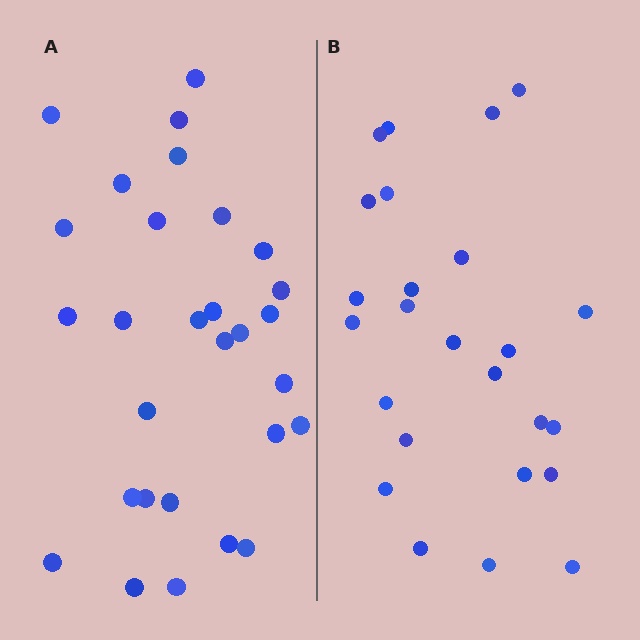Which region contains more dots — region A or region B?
Region A (the left region) has more dots.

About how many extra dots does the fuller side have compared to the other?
Region A has about 4 more dots than region B.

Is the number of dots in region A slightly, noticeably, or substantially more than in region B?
Region A has only slightly more — the two regions are fairly close. The ratio is roughly 1.2 to 1.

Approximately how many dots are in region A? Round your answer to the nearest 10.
About 30 dots. (The exact count is 29, which rounds to 30.)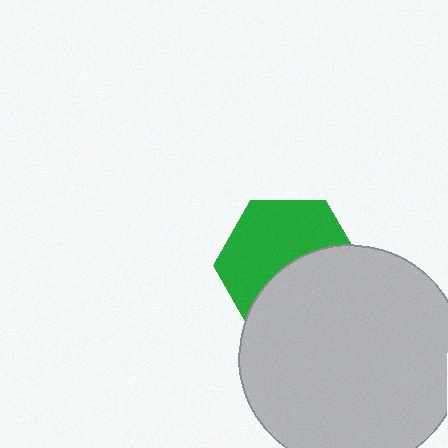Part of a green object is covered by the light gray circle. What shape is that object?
It is a hexagon.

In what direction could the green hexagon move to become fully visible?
The green hexagon could move up. That would shift it out from behind the light gray circle entirely.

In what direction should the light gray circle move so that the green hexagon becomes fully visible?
The light gray circle should move down. That is the shortest direction to clear the overlap and leave the green hexagon fully visible.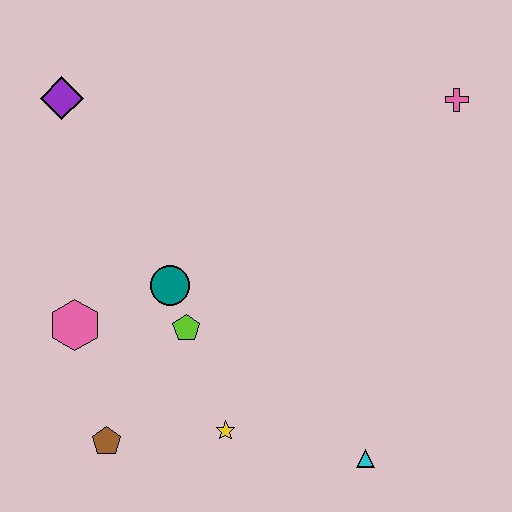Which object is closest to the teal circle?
The lime pentagon is closest to the teal circle.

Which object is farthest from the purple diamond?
The cyan triangle is farthest from the purple diamond.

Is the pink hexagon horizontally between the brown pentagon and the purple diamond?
Yes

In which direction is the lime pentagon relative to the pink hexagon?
The lime pentagon is to the right of the pink hexagon.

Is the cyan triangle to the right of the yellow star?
Yes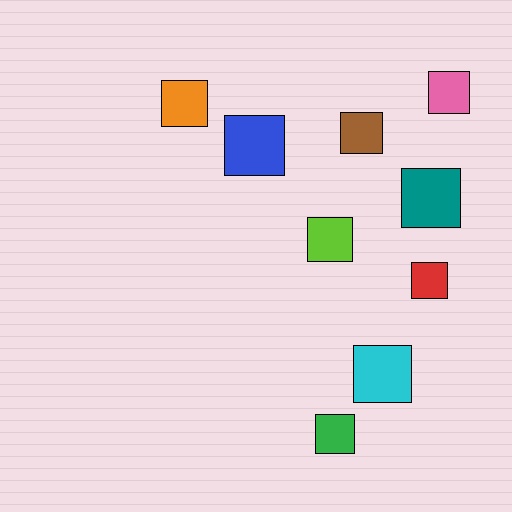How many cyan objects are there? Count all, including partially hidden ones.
There is 1 cyan object.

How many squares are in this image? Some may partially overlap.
There are 9 squares.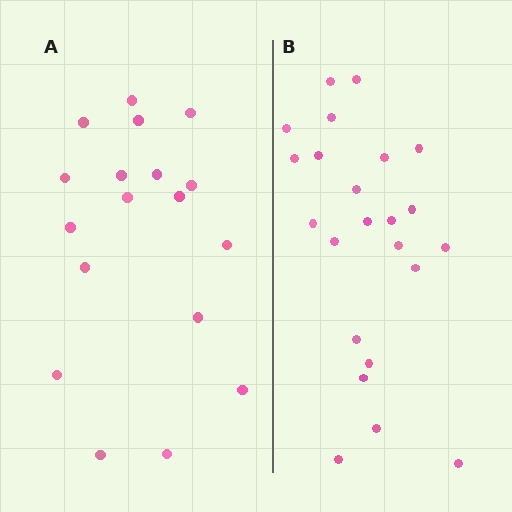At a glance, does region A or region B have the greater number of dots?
Region B (the right region) has more dots.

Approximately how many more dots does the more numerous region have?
Region B has about 5 more dots than region A.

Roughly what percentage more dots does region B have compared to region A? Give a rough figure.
About 30% more.